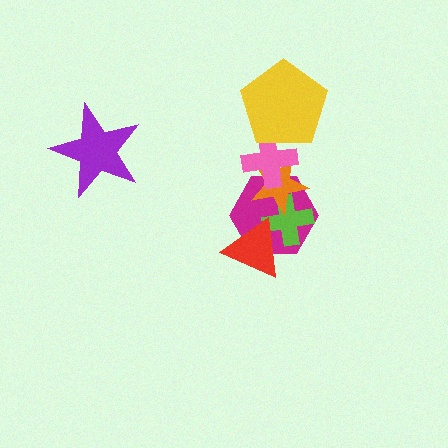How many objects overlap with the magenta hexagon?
4 objects overlap with the magenta hexagon.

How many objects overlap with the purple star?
0 objects overlap with the purple star.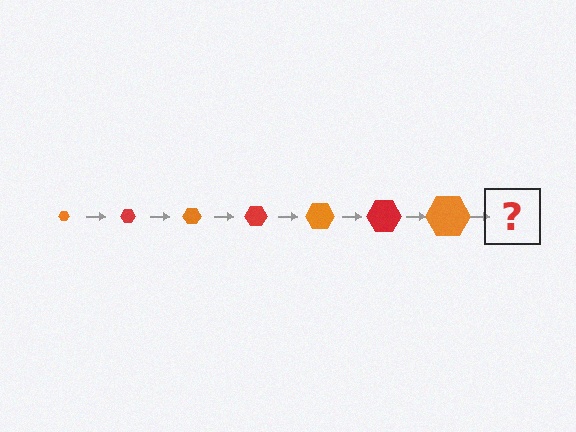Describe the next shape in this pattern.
It should be a red hexagon, larger than the previous one.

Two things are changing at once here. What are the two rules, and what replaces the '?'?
The two rules are that the hexagon grows larger each step and the color cycles through orange and red. The '?' should be a red hexagon, larger than the previous one.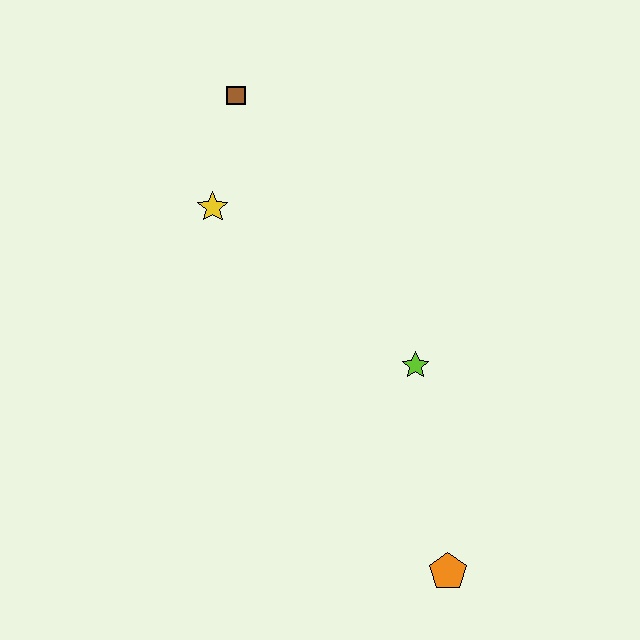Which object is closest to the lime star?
The orange pentagon is closest to the lime star.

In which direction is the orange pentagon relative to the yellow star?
The orange pentagon is below the yellow star.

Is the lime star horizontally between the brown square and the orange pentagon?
Yes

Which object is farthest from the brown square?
The orange pentagon is farthest from the brown square.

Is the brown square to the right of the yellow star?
Yes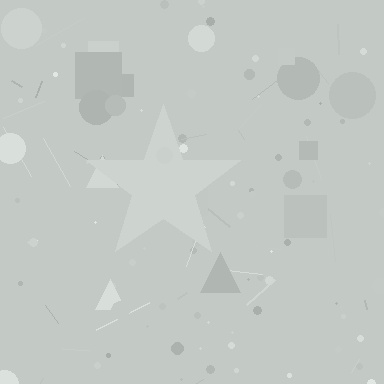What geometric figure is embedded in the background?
A star is embedded in the background.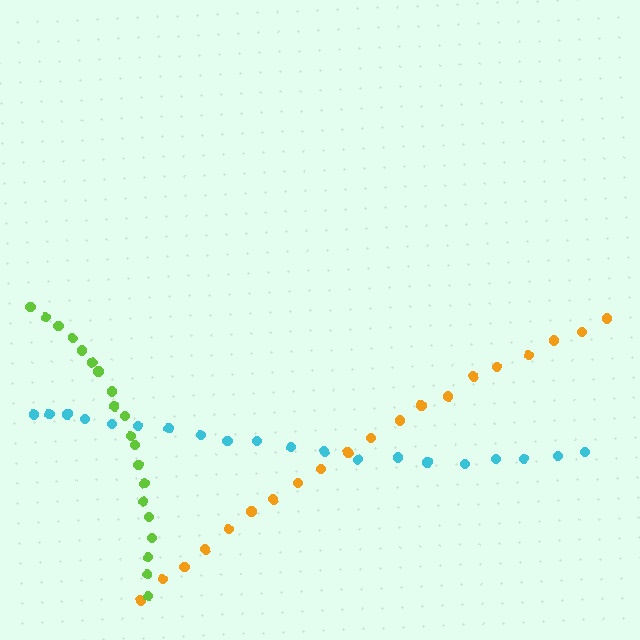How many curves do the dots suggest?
There are 3 distinct paths.